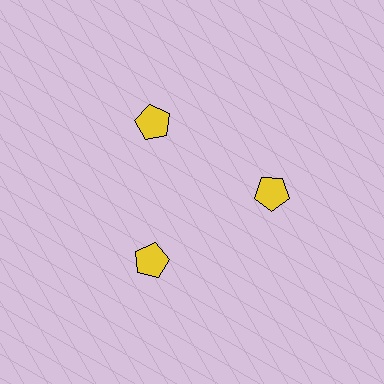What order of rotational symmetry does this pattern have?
This pattern has 3-fold rotational symmetry.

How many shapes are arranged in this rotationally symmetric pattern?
There are 3 shapes, arranged in 3 groups of 1.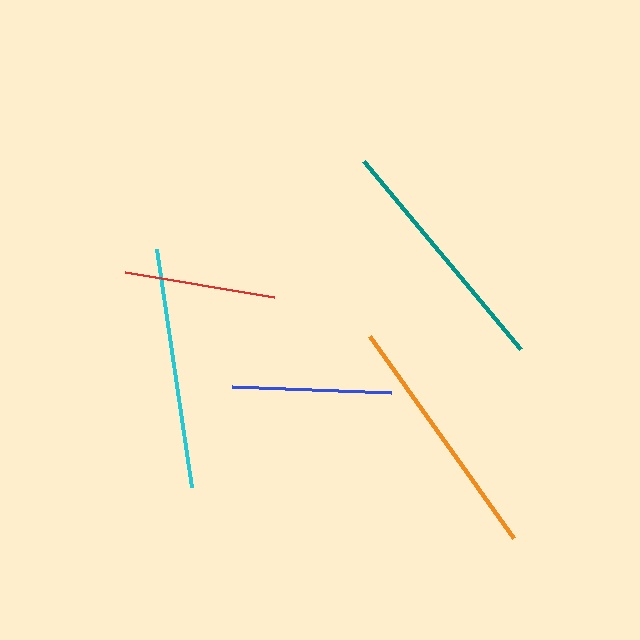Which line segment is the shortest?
The red line is the shortest at approximately 151 pixels.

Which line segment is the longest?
The orange line is the longest at approximately 248 pixels.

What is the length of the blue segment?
The blue segment is approximately 158 pixels long.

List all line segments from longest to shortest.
From longest to shortest: orange, teal, cyan, blue, red.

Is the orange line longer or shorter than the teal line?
The orange line is longer than the teal line.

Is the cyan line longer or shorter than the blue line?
The cyan line is longer than the blue line.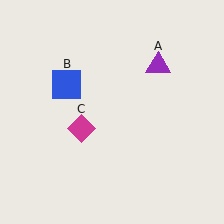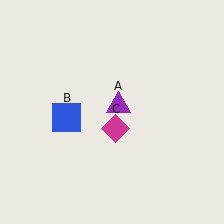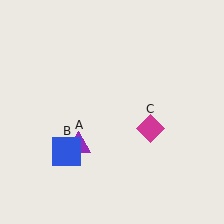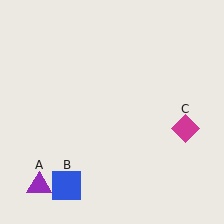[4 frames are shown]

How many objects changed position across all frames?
3 objects changed position: purple triangle (object A), blue square (object B), magenta diamond (object C).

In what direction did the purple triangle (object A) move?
The purple triangle (object A) moved down and to the left.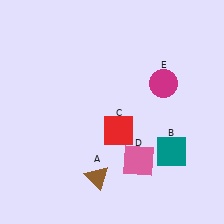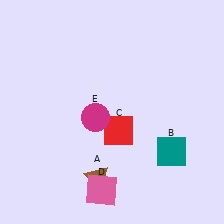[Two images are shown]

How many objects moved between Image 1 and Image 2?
2 objects moved between the two images.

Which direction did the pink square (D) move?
The pink square (D) moved left.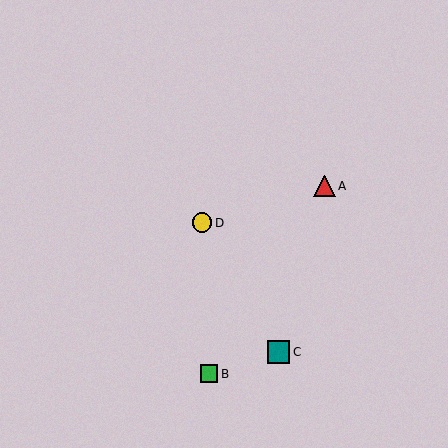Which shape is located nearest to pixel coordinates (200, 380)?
The green square (labeled B) at (209, 374) is nearest to that location.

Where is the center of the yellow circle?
The center of the yellow circle is at (202, 223).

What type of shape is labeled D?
Shape D is a yellow circle.